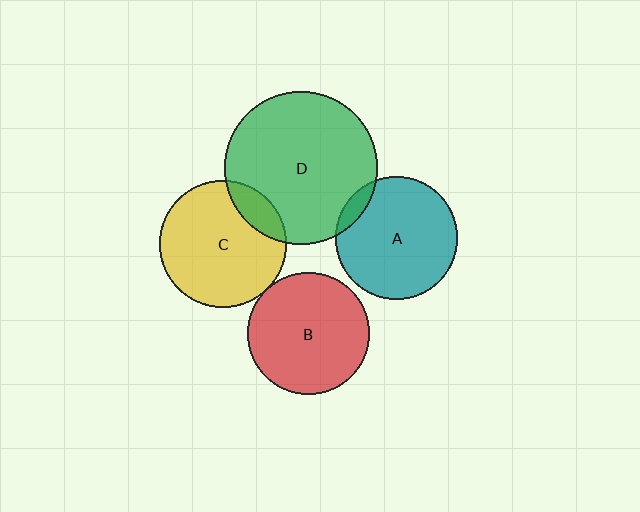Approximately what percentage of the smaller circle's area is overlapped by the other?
Approximately 10%.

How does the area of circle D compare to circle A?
Approximately 1.6 times.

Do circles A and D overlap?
Yes.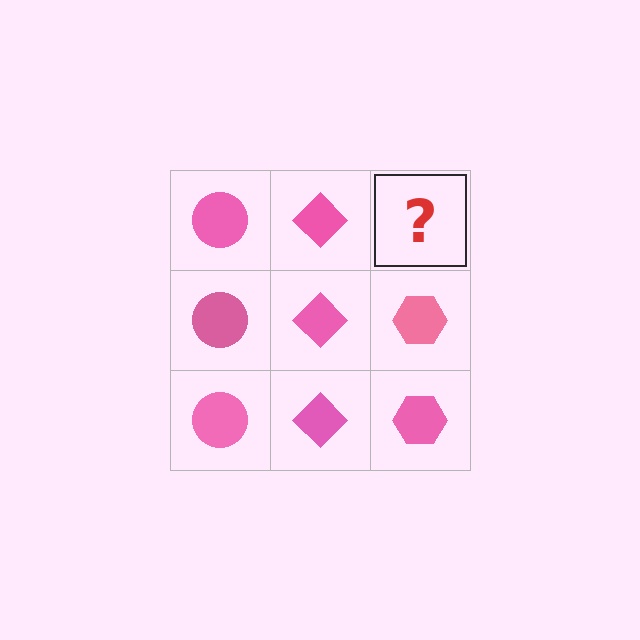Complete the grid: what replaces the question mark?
The question mark should be replaced with a pink hexagon.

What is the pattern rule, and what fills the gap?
The rule is that each column has a consistent shape. The gap should be filled with a pink hexagon.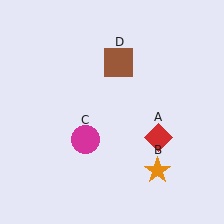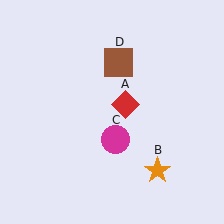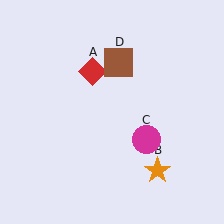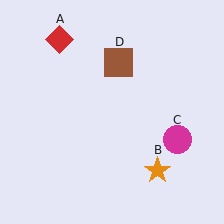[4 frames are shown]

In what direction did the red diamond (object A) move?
The red diamond (object A) moved up and to the left.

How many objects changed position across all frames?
2 objects changed position: red diamond (object A), magenta circle (object C).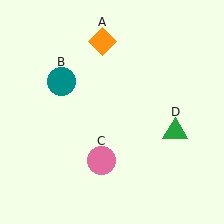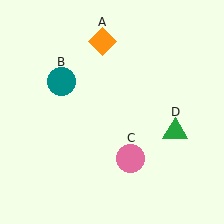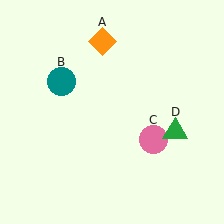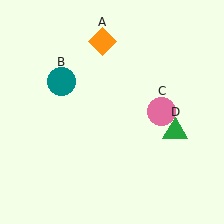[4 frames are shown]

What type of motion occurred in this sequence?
The pink circle (object C) rotated counterclockwise around the center of the scene.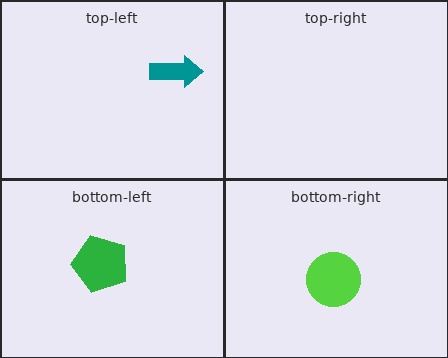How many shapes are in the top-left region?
1.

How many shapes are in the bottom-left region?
1.